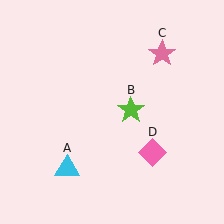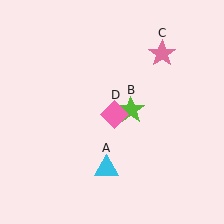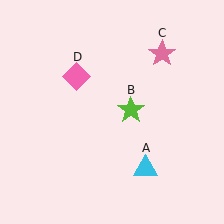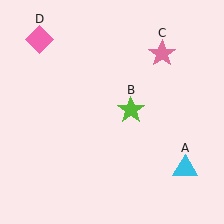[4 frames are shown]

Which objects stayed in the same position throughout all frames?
Lime star (object B) and pink star (object C) remained stationary.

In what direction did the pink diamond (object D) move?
The pink diamond (object D) moved up and to the left.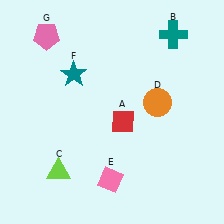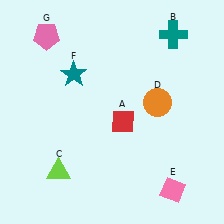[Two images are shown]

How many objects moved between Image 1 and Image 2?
1 object moved between the two images.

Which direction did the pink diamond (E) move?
The pink diamond (E) moved right.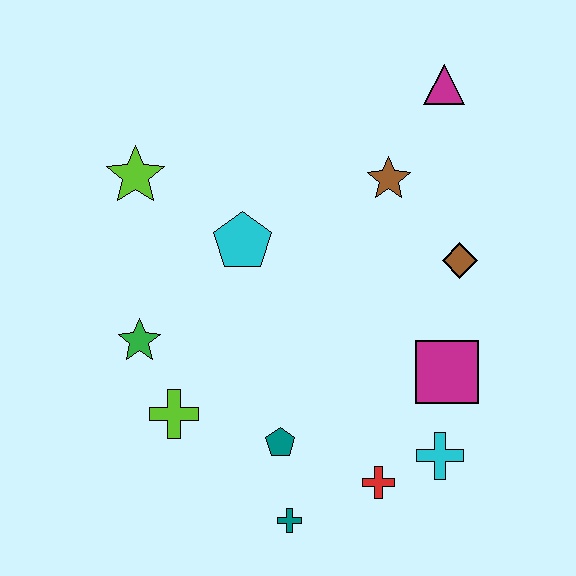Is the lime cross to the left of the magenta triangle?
Yes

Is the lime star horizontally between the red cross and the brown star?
No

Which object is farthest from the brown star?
The teal cross is farthest from the brown star.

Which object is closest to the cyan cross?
The red cross is closest to the cyan cross.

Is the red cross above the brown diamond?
No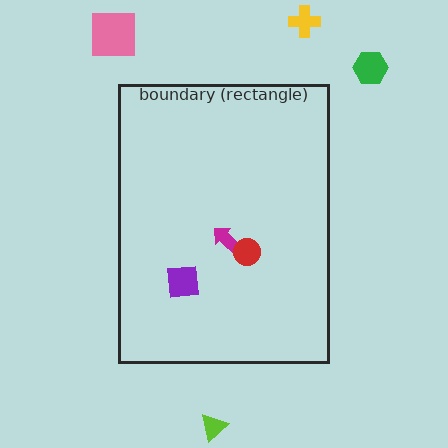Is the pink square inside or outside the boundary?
Outside.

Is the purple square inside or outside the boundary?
Inside.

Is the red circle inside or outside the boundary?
Inside.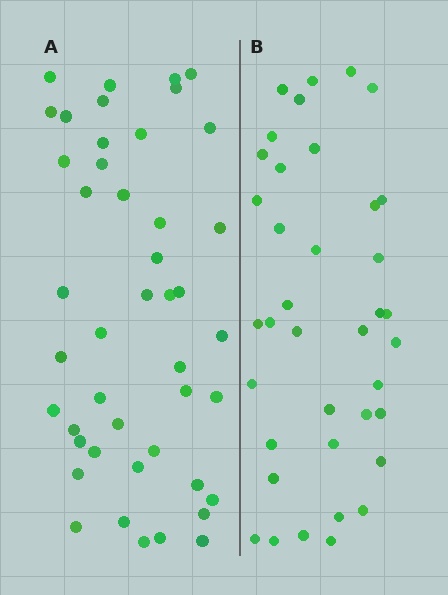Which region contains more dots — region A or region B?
Region A (the left region) has more dots.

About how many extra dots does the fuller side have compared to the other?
Region A has roughly 8 or so more dots than region B.